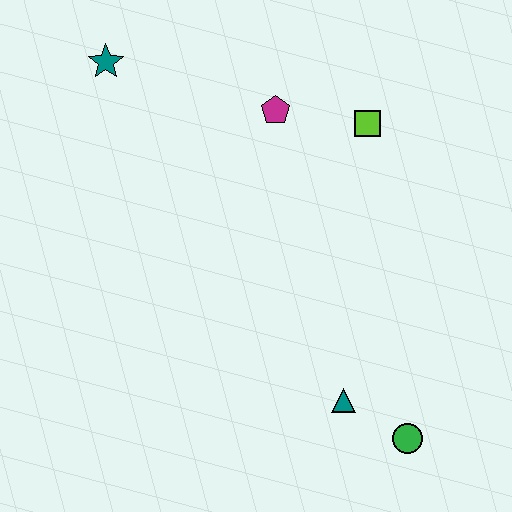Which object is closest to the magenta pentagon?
The lime square is closest to the magenta pentagon.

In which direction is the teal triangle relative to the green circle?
The teal triangle is to the left of the green circle.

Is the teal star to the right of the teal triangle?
No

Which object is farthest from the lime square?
The green circle is farthest from the lime square.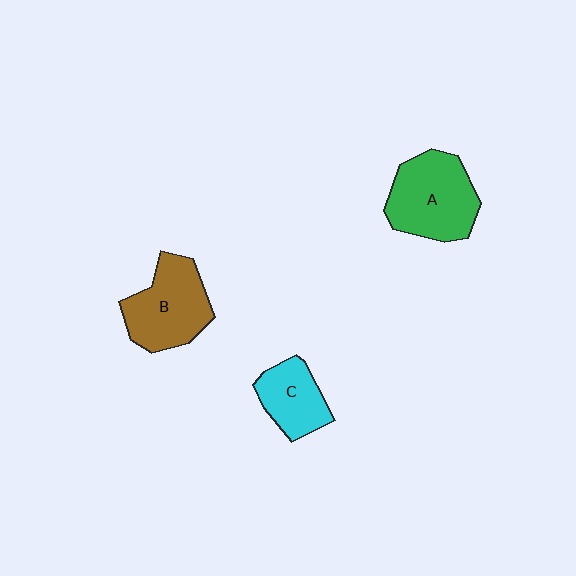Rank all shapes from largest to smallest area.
From largest to smallest: A (green), B (brown), C (cyan).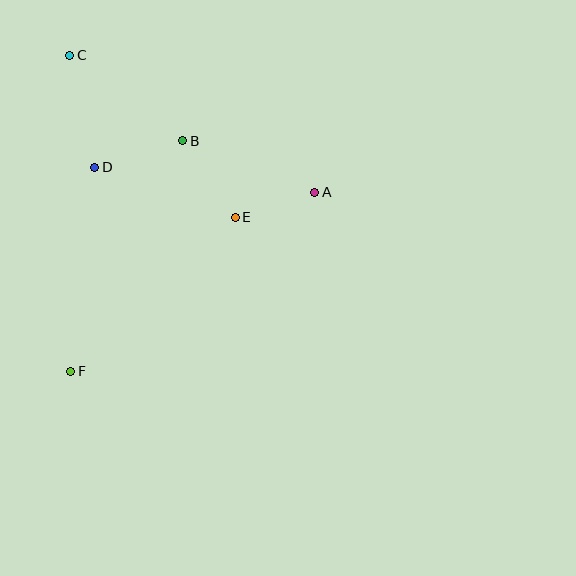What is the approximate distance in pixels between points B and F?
The distance between B and F is approximately 256 pixels.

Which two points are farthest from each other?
Points C and F are farthest from each other.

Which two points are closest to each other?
Points A and E are closest to each other.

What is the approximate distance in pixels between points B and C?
The distance between B and C is approximately 142 pixels.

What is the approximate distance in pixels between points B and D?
The distance between B and D is approximately 92 pixels.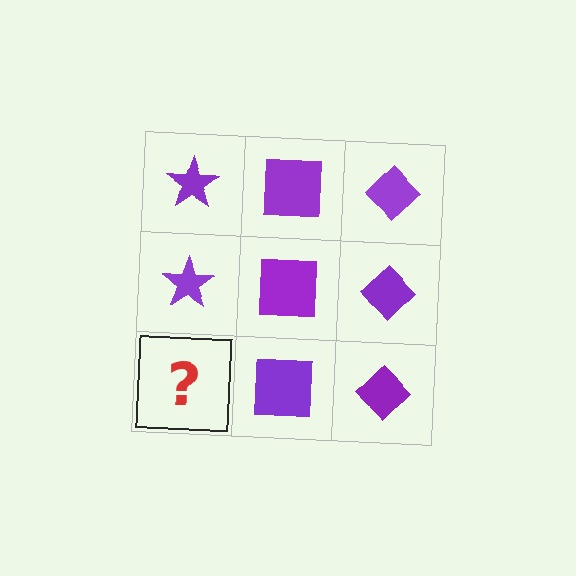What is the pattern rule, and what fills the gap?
The rule is that each column has a consistent shape. The gap should be filled with a purple star.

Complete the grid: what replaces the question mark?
The question mark should be replaced with a purple star.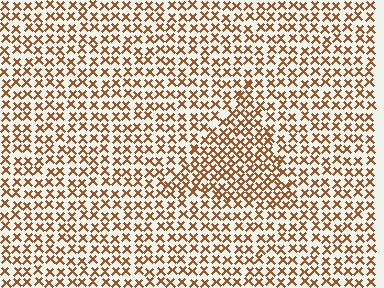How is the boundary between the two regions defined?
The boundary is defined by a change in element density (approximately 1.5x ratio). All elements are the same color, size, and shape.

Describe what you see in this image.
The image contains small brown elements arranged at two different densities. A triangle-shaped region is visible where the elements are more densely packed than the surrounding area.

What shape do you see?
I see a triangle.